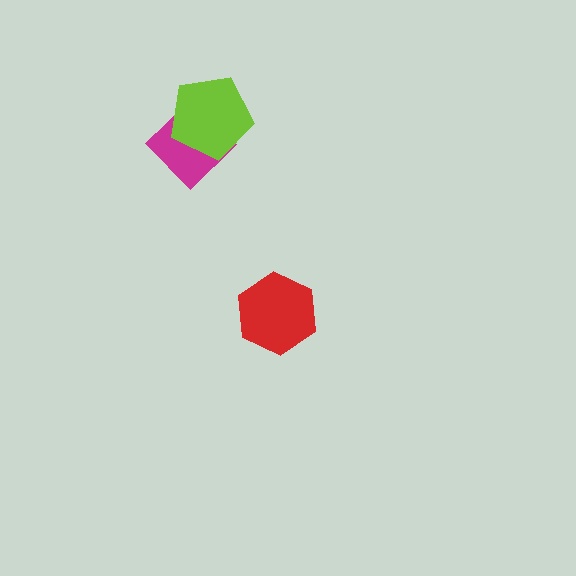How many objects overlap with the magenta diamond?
1 object overlaps with the magenta diamond.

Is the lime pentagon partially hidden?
No, no other shape covers it.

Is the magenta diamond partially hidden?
Yes, it is partially covered by another shape.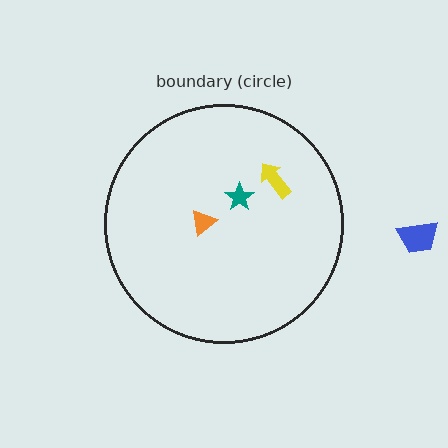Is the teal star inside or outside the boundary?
Inside.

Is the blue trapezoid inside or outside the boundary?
Outside.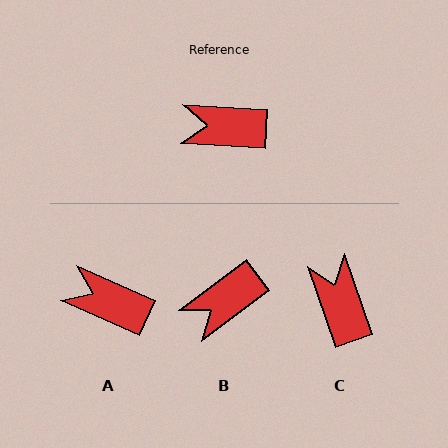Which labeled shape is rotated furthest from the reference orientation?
C, about 67 degrees away.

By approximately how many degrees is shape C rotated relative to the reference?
Approximately 67 degrees clockwise.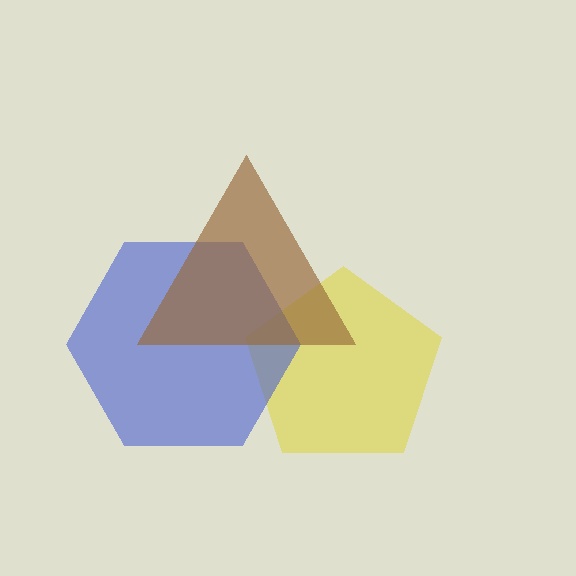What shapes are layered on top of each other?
The layered shapes are: a yellow pentagon, a blue hexagon, a brown triangle.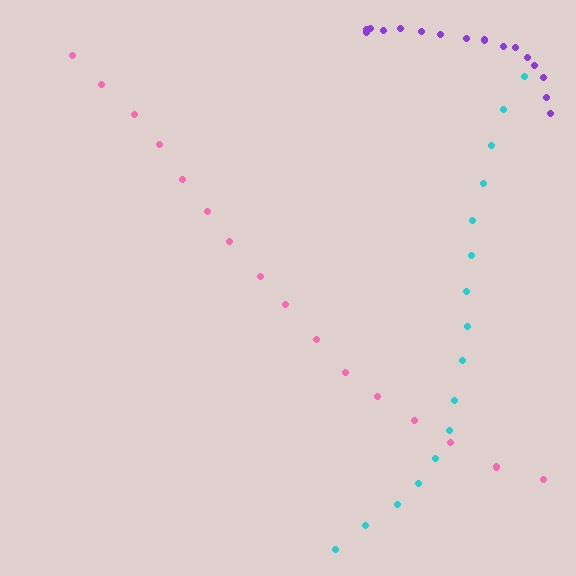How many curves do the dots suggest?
There are 3 distinct paths.